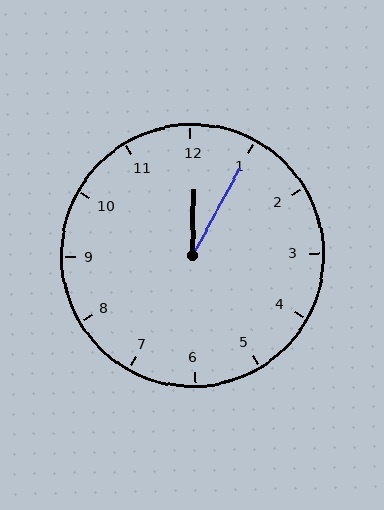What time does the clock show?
12:05.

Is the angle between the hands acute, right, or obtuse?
It is acute.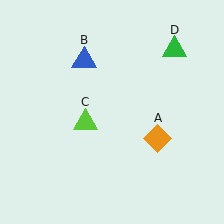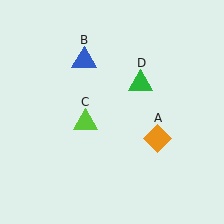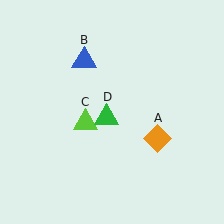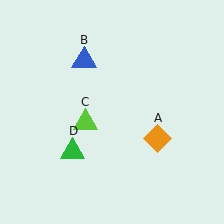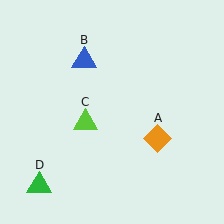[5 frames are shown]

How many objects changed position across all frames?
1 object changed position: green triangle (object D).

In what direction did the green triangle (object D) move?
The green triangle (object D) moved down and to the left.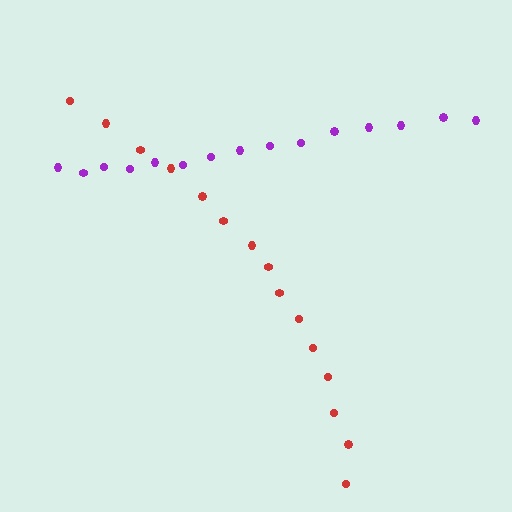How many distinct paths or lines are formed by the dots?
There are 2 distinct paths.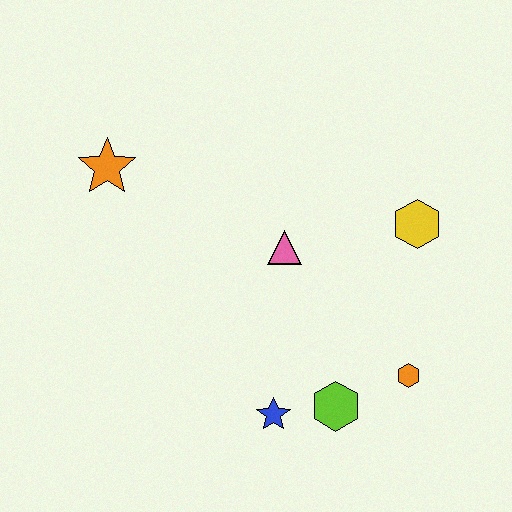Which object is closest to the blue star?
The lime hexagon is closest to the blue star.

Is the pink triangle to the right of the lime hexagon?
No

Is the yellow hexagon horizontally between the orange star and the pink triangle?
No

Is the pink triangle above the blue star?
Yes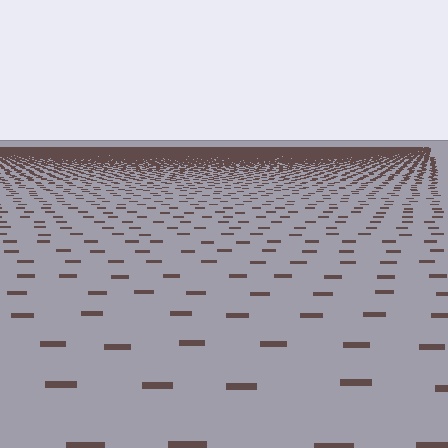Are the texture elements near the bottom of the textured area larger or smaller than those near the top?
Larger. Near the bottom, elements are closer to the viewer and appear at a bigger on-screen size.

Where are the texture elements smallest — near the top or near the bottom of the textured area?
Near the top.